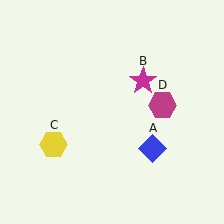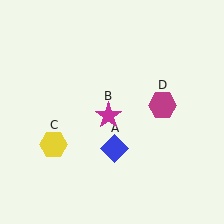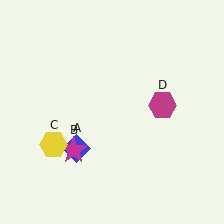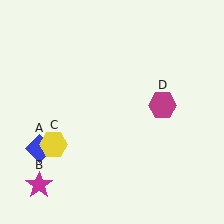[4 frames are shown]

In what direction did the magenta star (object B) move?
The magenta star (object B) moved down and to the left.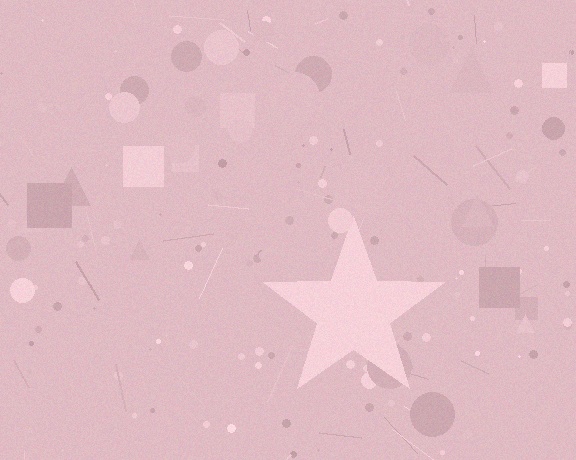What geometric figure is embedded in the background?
A star is embedded in the background.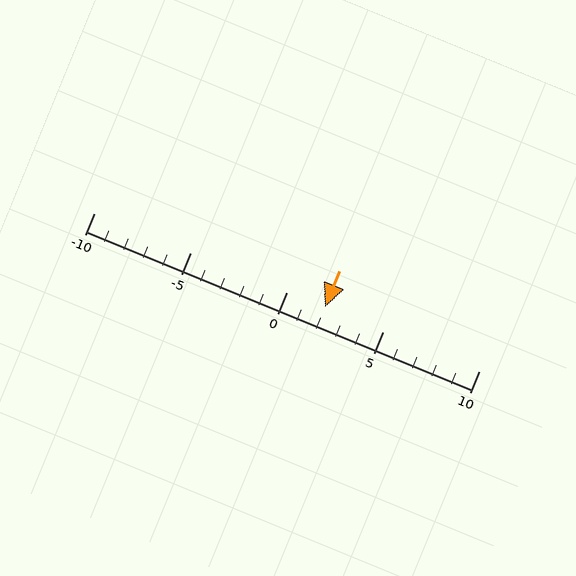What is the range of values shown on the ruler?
The ruler shows values from -10 to 10.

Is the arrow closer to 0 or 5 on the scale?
The arrow is closer to 0.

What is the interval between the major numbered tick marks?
The major tick marks are spaced 5 units apart.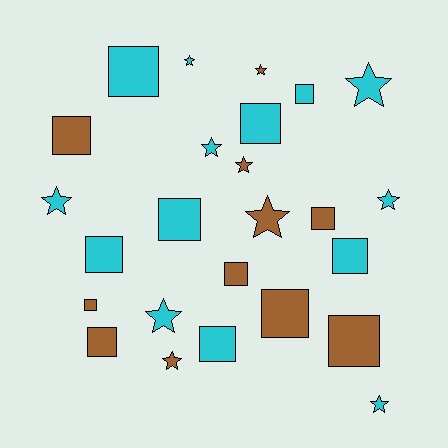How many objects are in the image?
There are 25 objects.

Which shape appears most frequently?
Square, with 14 objects.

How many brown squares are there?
There are 7 brown squares.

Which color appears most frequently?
Cyan, with 14 objects.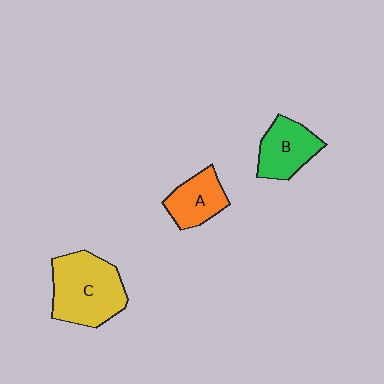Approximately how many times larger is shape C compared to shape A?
Approximately 1.8 times.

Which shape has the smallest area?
Shape A (orange).